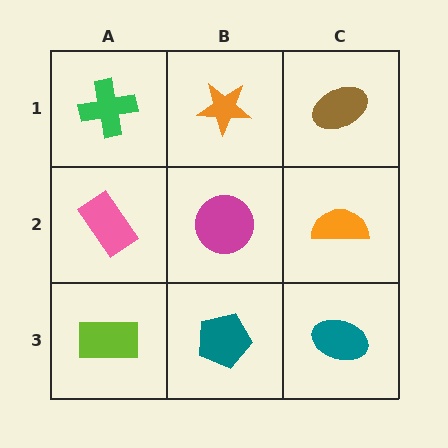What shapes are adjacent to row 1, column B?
A magenta circle (row 2, column B), a green cross (row 1, column A), a brown ellipse (row 1, column C).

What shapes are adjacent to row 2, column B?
An orange star (row 1, column B), a teal pentagon (row 3, column B), a pink rectangle (row 2, column A), an orange semicircle (row 2, column C).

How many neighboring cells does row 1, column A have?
2.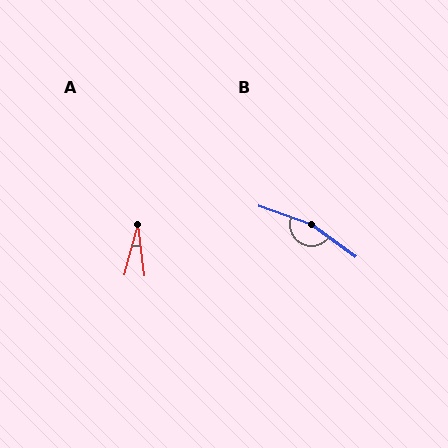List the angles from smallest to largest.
A (21°), B (163°).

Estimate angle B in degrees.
Approximately 163 degrees.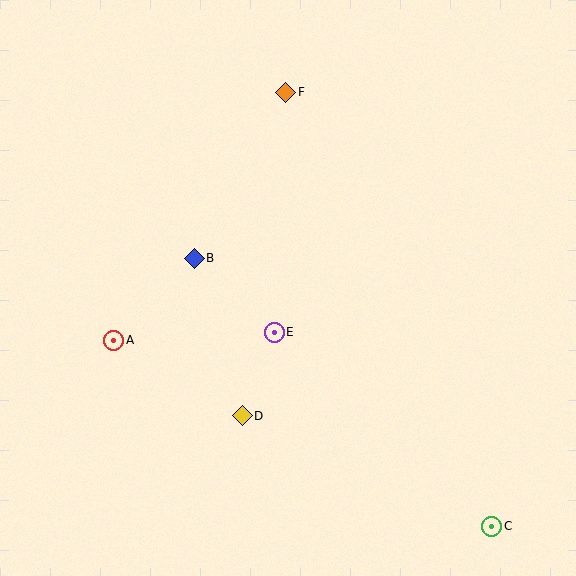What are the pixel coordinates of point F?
Point F is at (286, 92).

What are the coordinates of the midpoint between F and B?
The midpoint between F and B is at (240, 175).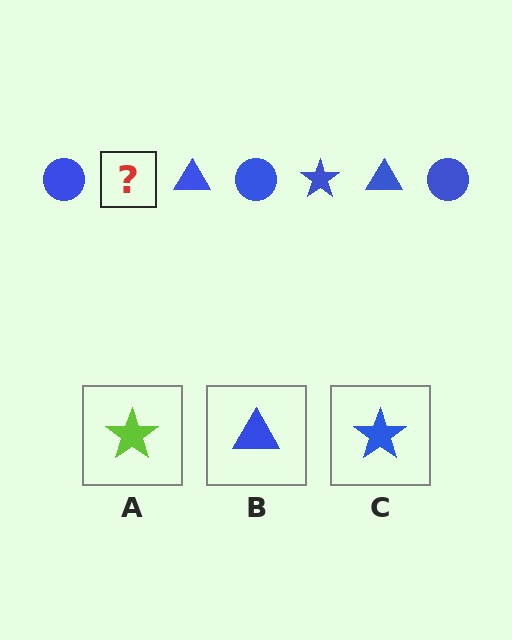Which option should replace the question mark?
Option C.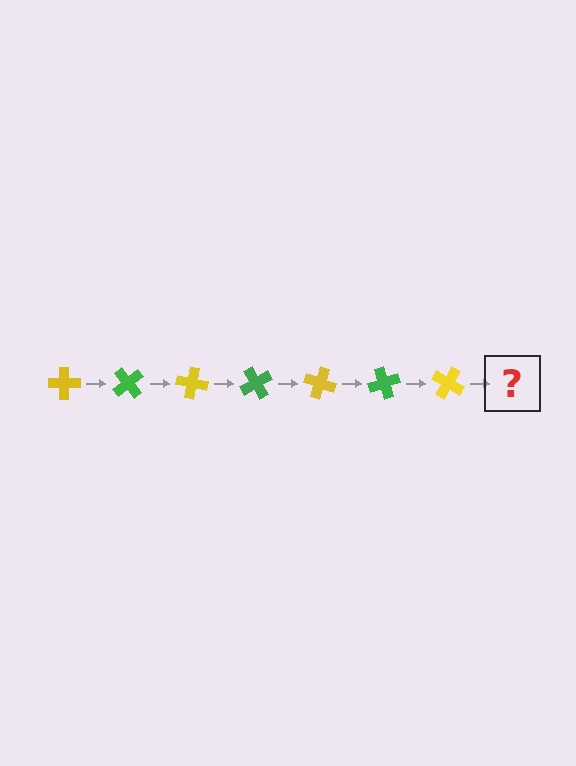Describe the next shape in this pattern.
It should be a green cross, rotated 350 degrees from the start.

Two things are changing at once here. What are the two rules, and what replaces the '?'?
The two rules are that it rotates 50 degrees each step and the color cycles through yellow and green. The '?' should be a green cross, rotated 350 degrees from the start.